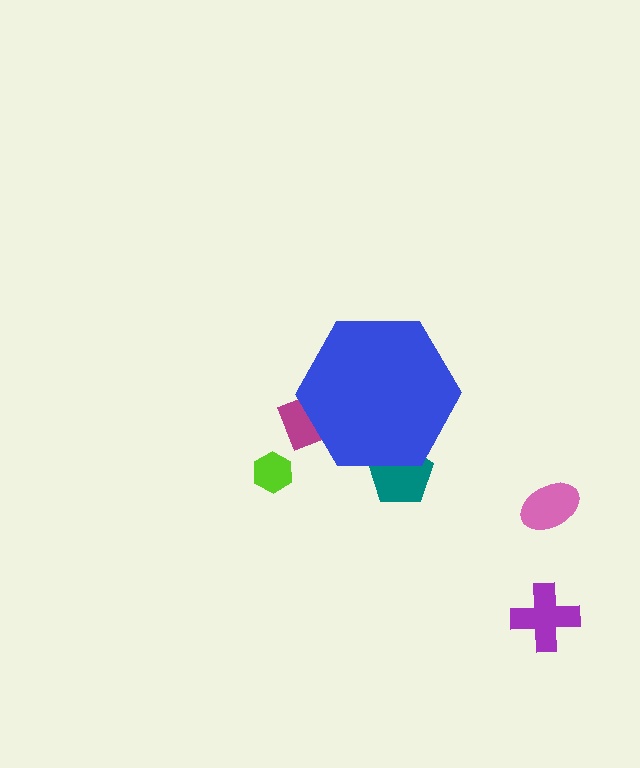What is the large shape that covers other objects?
A blue hexagon.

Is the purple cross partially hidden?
No, the purple cross is fully visible.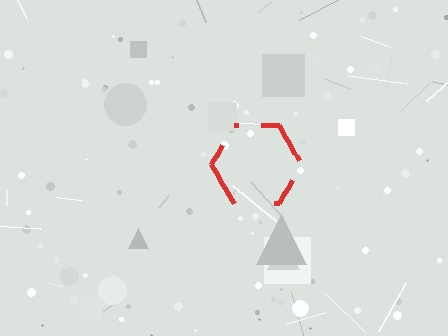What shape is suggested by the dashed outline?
The dashed outline suggests a hexagon.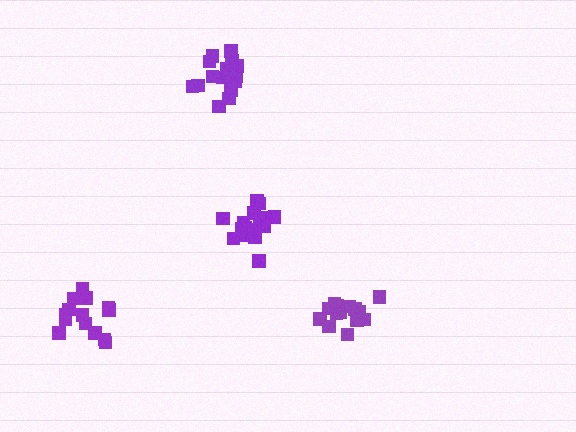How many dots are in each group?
Group 1: 17 dots, Group 2: 14 dots, Group 3: 15 dots, Group 4: 15 dots (61 total).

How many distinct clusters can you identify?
There are 4 distinct clusters.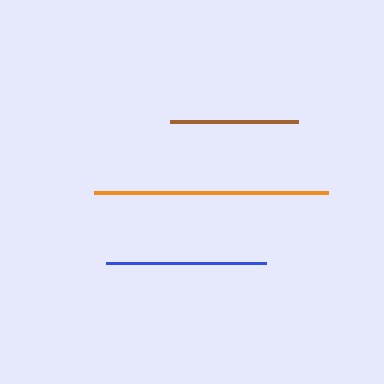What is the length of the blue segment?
The blue segment is approximately 160 pixels long.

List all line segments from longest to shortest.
From longest to shortest: orange, blue, brown.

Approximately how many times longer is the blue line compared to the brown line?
The blue line is approximately 1.3 times the length of the brown line.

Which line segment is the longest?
The orange line is the longest at approximately 234 pixels.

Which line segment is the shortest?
The brown line is the shortest at approximately 128 pixels.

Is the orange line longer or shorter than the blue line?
The orange line is longer than the blue line.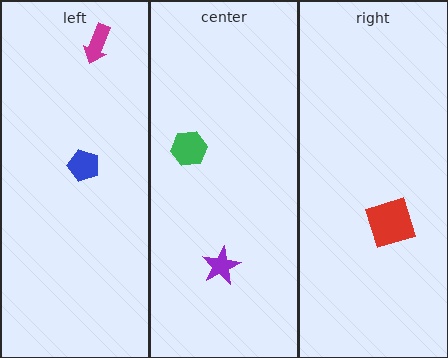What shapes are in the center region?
The purple star, the green hexagon.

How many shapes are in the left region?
2.